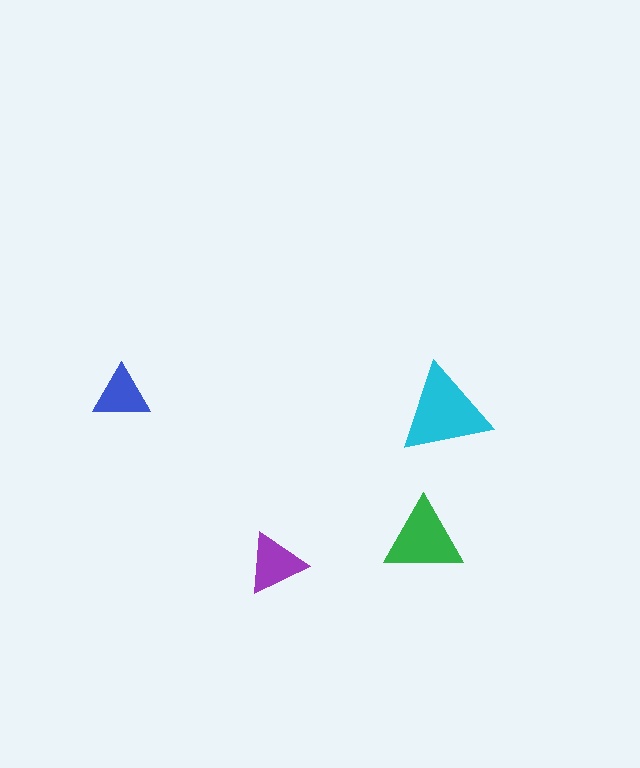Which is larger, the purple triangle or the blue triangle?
The purple one.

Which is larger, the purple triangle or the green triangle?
The green one.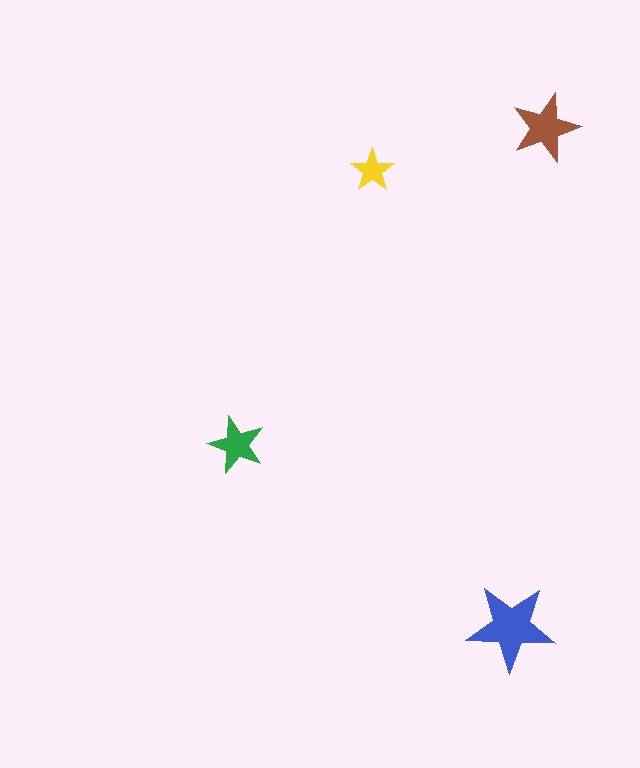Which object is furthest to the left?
The green star is leftmost.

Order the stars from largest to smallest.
the blue one, the brown one, the green one, the yellow one.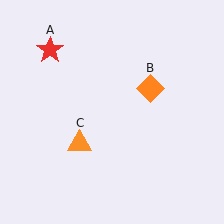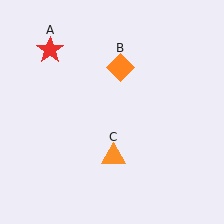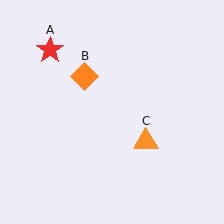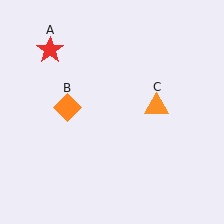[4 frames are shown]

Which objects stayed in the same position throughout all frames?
Red star (object A) remained stationary.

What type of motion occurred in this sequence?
The orange diamond (object B), orange triangle (object C) rotated counterclockwise around the center of the scene.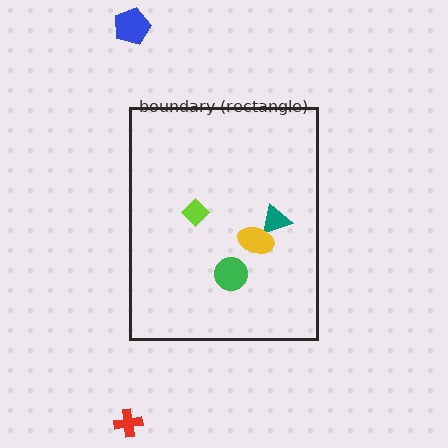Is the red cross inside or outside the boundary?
Outside.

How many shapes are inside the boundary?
4 inside, 2 outside.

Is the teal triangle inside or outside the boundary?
Inside.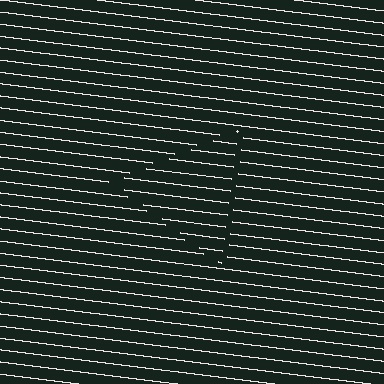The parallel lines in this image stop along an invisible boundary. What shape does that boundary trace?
An illusory triangle. The interior of the shape contains the same grating, shifted by half a period — the contour is defined by the phase discontinuity where line-ends from the inner and outer gratings abut.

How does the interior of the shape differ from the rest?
The interior of the shape contains the same grating, shifted by half a period — the contour is defined by the phase discontinuity where line-ends from the inner and outer gratings abut.